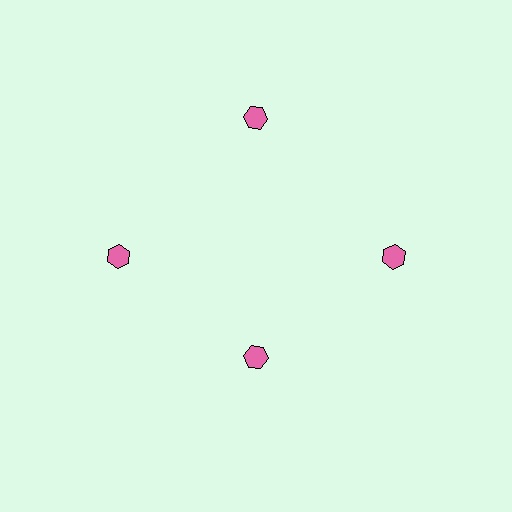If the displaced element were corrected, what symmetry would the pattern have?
It would have 4-fold rotational symmetry — the pattern would map onto itself every 90 degrees.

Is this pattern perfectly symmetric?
No. The 4 pink hexagons are arranged in a ring, but one element near the 6 o'clock position is pulled inward toward the center, breaking the 4-fold rotational symmetry.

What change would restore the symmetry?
The symmetry would be restored by moving it outward, back onto the ring so that all 4 hexagons sit at equal angles and equal distance from the center.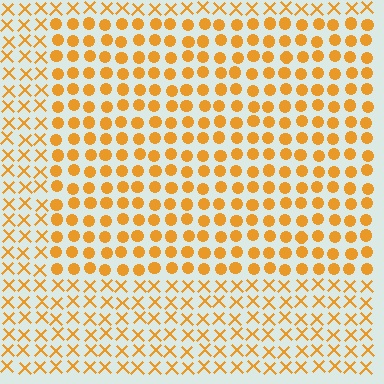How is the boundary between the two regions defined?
The boundary is defined by a change in element shape: circles inside vs. X marks outside. All elements share the same color and spacing.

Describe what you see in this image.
The image is filled with small orange elements arranged in a uniform grid. A rectangle-shaped region contains circles, while the surrounding area contains X marks. The boundary is defined purely by the change in element shape.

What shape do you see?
I see a rectangle.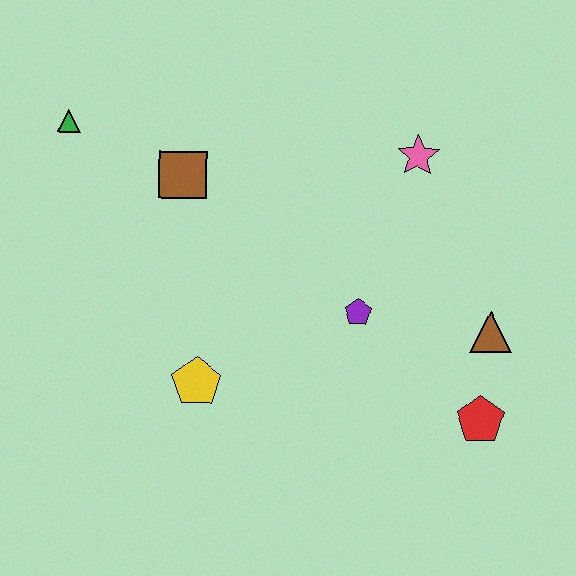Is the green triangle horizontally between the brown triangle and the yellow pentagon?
No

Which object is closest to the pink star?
The purple pentagon is closest to the pink star.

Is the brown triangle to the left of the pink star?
No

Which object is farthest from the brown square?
The red pentagon is farthest from the brown square.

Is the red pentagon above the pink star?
No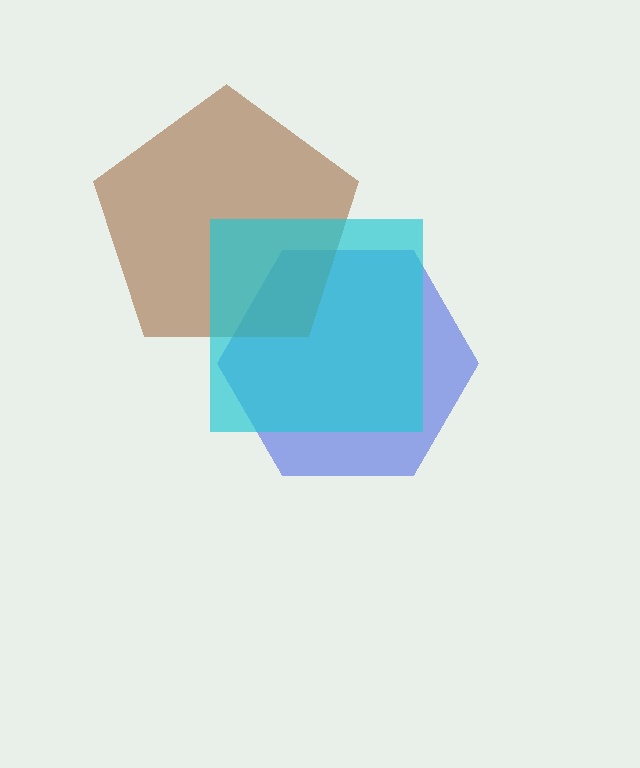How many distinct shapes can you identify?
There are 3 distinct shapes: a blue hexagon, a brown pentagon, a cyan square.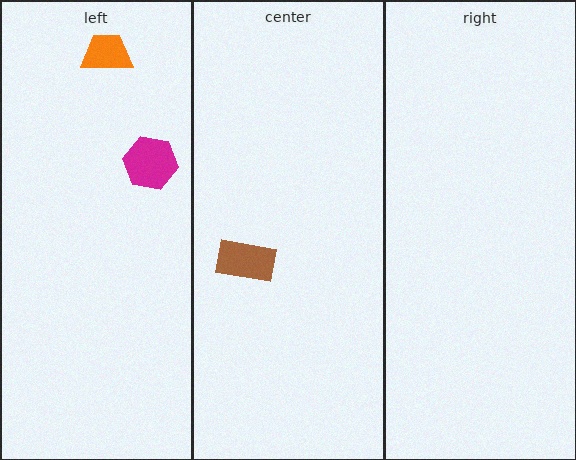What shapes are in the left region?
The magenta hexagon, the orange trapezoid.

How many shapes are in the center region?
1.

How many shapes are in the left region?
2.